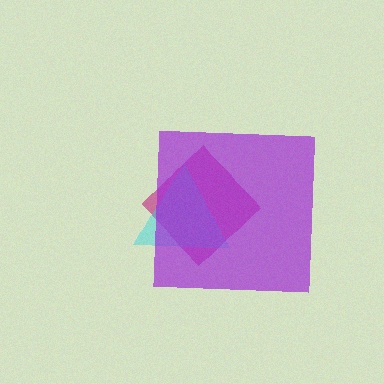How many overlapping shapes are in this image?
There are 3 overlapping shapes in the image.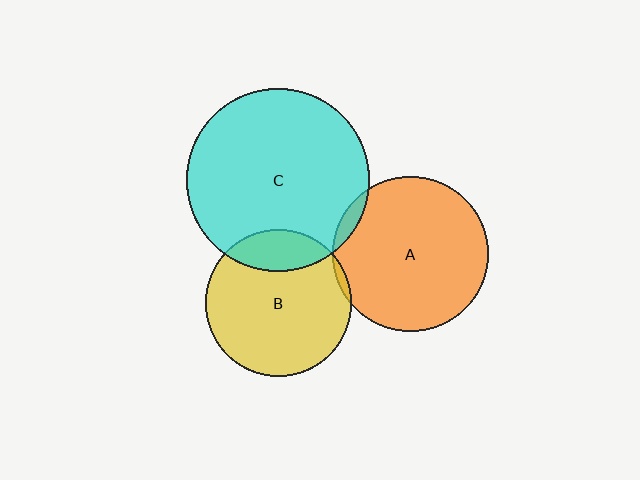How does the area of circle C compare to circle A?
Approximately 1.4 times.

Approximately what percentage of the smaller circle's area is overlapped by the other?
Approximately 5%.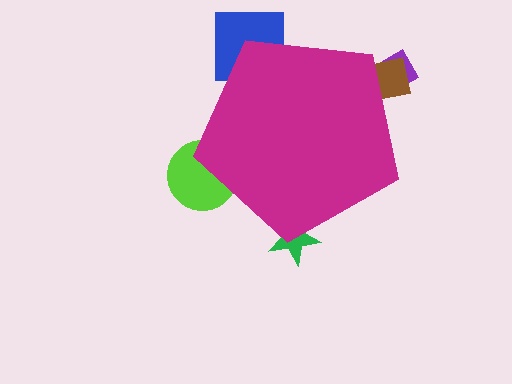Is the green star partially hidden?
Yes, the green star is partially hidden behind the magenta pentagon.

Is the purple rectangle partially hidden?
Yes, the purple rectangle is partially hidden behind the magenta pentagon.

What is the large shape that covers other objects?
A magenta pentagon.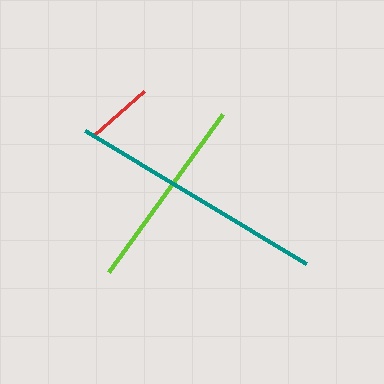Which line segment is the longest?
The teal line is the longest at approximately 258 pixels.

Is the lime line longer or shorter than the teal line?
The teal line is longer than the lime line.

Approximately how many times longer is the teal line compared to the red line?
The teal line is approximately 3.9 times the length of the red line.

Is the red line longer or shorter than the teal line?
The teal line is longer than the red line.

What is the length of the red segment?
The red segment is approximately 66 pixels long.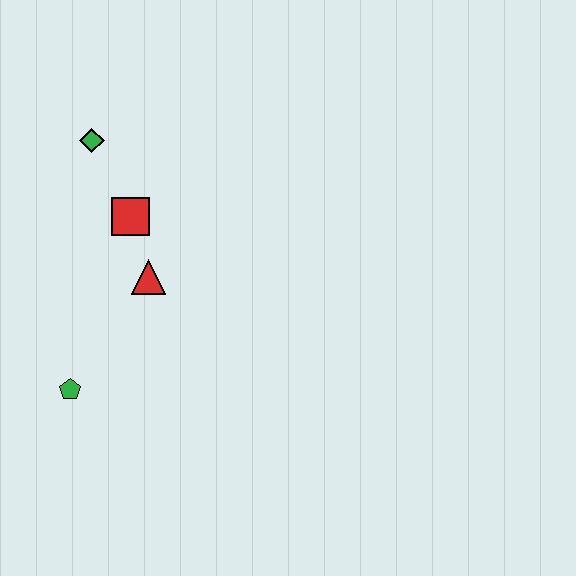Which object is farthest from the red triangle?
The green diamond is farthest from the red triangle.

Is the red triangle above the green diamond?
No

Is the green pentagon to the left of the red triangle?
Yes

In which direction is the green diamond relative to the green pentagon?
The green diamond is above the green pentagon.